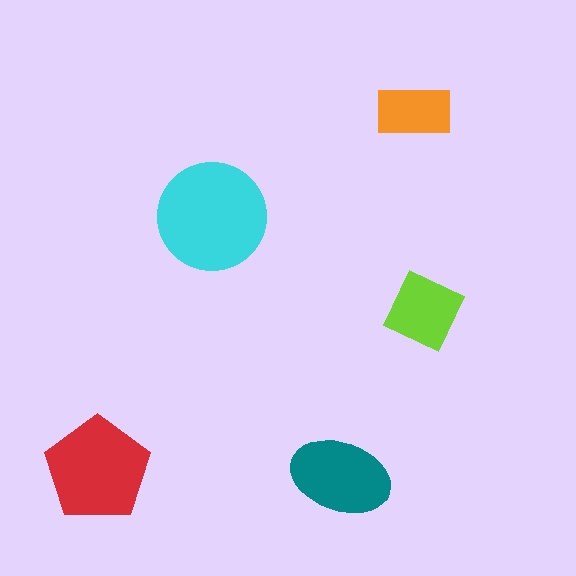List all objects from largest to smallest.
The cyan circle, the red pentagon, the teal ellipse, the lime square, the orange rectangle.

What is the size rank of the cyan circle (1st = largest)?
1st.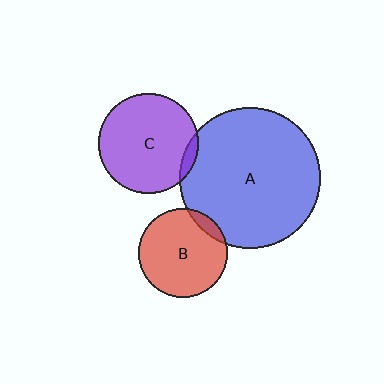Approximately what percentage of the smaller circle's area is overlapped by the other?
Approximately 5%.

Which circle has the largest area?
Circle A (blue).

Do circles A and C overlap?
Yes.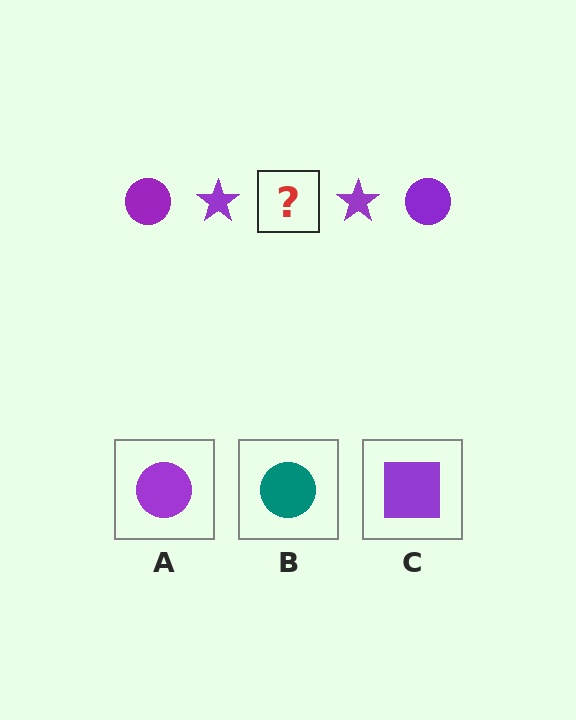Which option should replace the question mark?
Option A.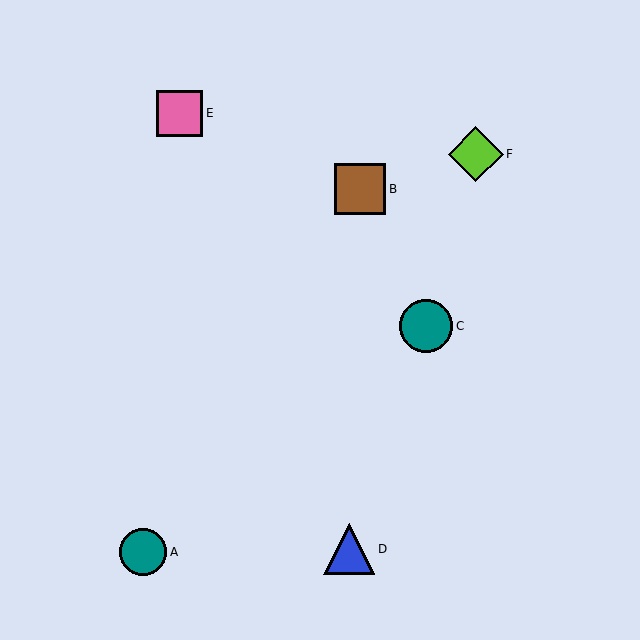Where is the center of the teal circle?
The center of the teal circle is at (426, 326).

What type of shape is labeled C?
Shape C is a teal circle.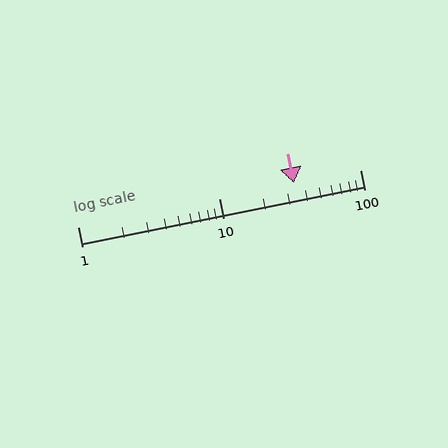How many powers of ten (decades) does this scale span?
The scale spans 2 decades, from 1 to 100.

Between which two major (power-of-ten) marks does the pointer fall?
The pointer is between 10 and 100.